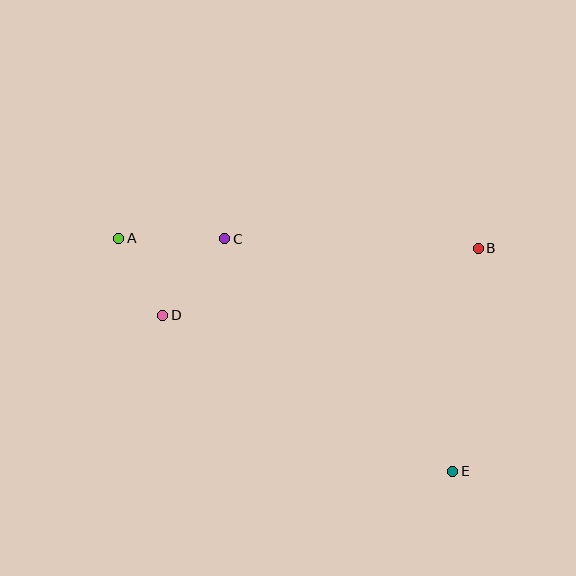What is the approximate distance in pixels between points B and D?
The distance between B and D is approximately 323 pixels.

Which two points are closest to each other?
Points A and D are closest to each other.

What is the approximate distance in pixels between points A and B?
The distance between A and B is approximately 360 pixels.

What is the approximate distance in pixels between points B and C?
The distance between B and C is approximately 253 pixels.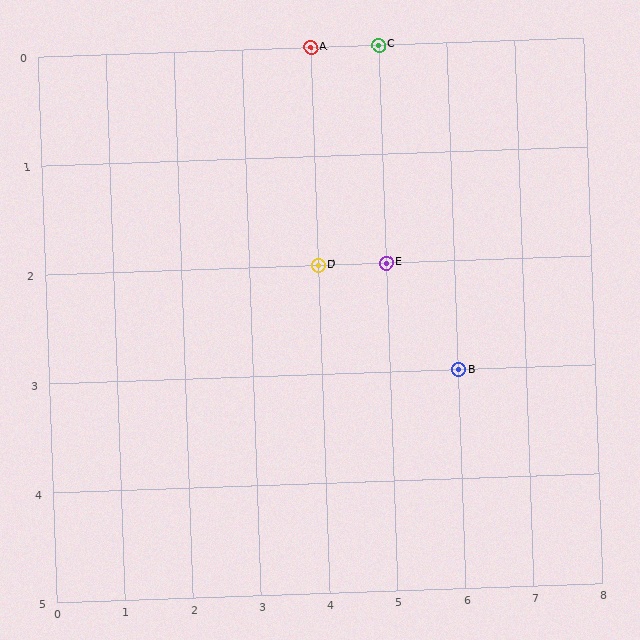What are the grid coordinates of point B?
Point B is at grid coordinates (6, 3).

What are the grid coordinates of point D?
Point D is at grid coordinates (4, 2).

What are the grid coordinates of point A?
Point A is at grid coordinates (4, 0).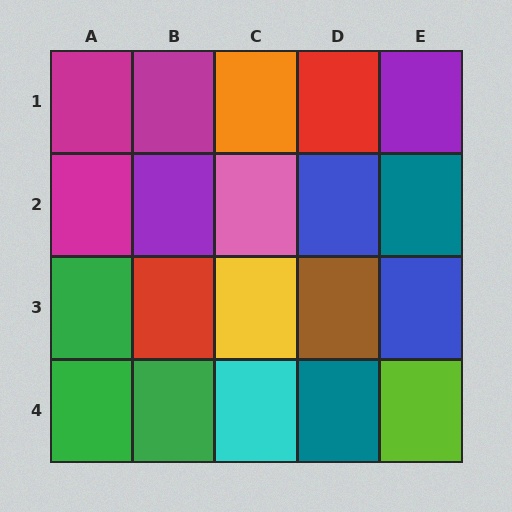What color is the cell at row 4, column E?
Lime.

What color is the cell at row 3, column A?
Green.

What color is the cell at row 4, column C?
Cyan.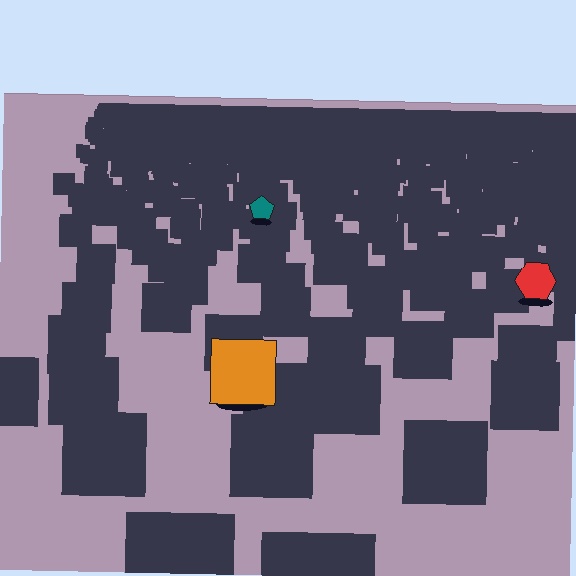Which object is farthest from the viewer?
The teal pentagon is farthest from the viewer. It appears smaller and the ground texture around it is denser.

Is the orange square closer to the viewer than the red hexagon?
Yes. The orange square is closer — you can tell from the texture gradient: the ground texture is coarser near it.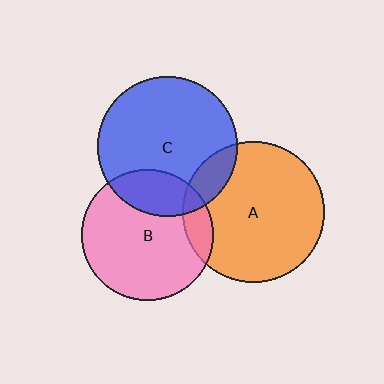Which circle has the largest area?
Circle A (orange).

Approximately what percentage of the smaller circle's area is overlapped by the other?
Approximately 15%.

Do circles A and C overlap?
Yes.